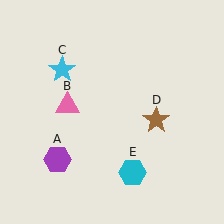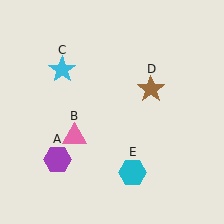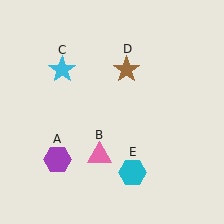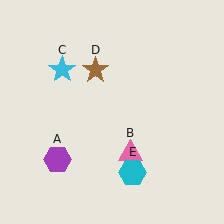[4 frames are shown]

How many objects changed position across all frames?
2 objects changed position: pink triangle (object B), brown star (object D).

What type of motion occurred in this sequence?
The pink triangle (object B), brown star (object D) rotated counterclockwise around the center of the scene.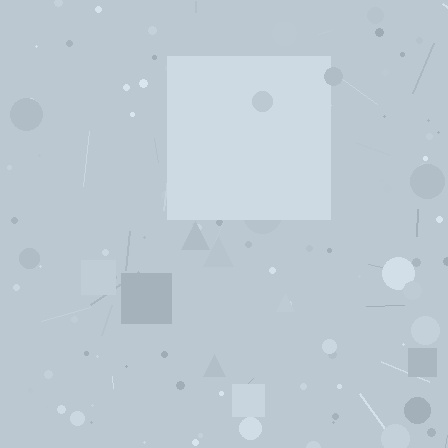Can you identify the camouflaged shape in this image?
The camouflaged shape is a square.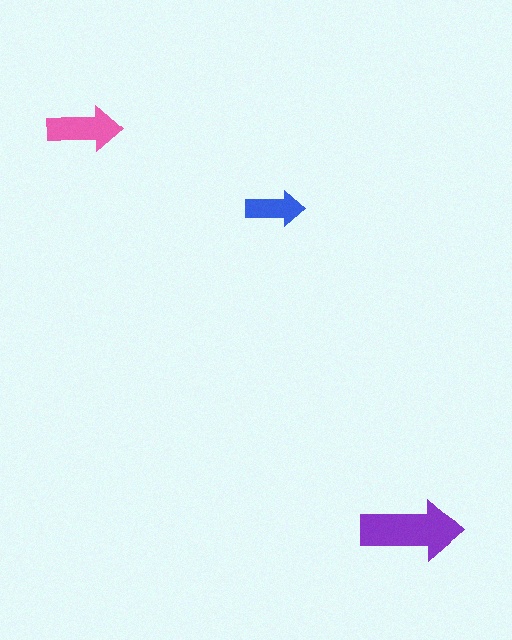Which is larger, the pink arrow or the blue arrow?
The pink one.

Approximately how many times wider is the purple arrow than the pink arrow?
About 1.5 times wider.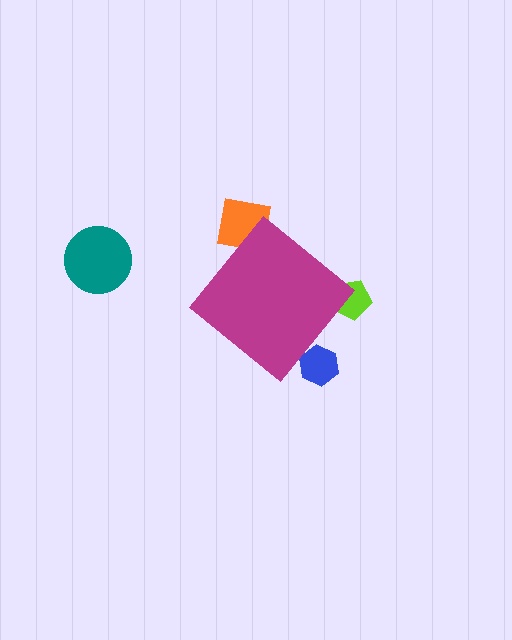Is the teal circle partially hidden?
No, the teal circle is fully visible.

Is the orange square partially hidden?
Yes, the orange square is partially hidden behind the magenta diamond.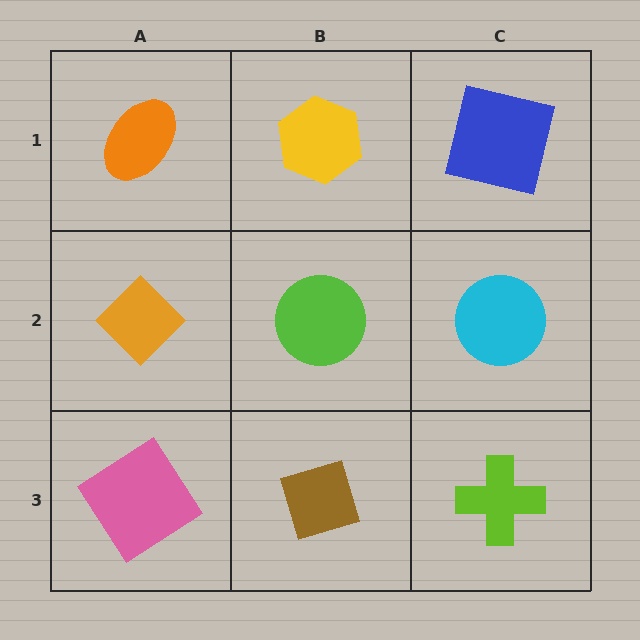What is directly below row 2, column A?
A pink diamond.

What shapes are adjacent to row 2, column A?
An orange ellipse (row 1, column A), a pink diamond (row 3, column A), a lime circle (row 2, column B).